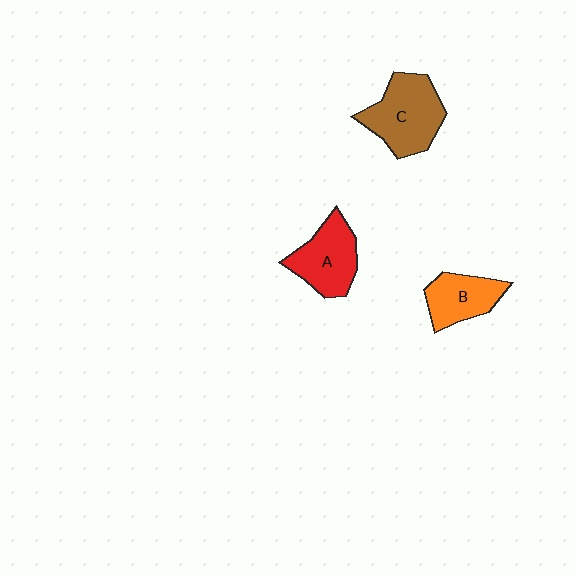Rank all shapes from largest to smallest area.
From largest to smallest: C (brown), A (red), B (orange).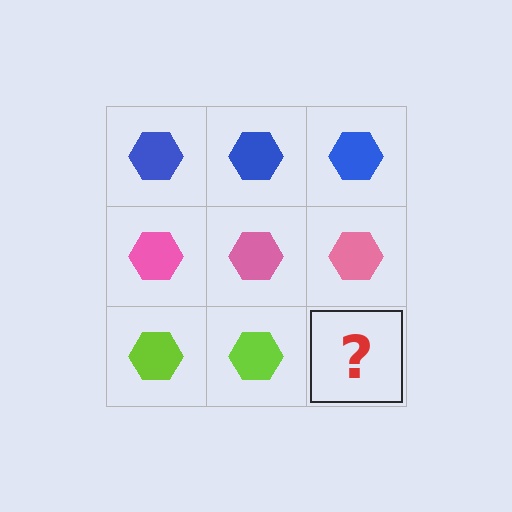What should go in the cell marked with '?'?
The missing cell should contain a lime hexagon.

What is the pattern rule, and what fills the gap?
The rule is that each row has a consistent color. The gap should be filled with a lime hexagon.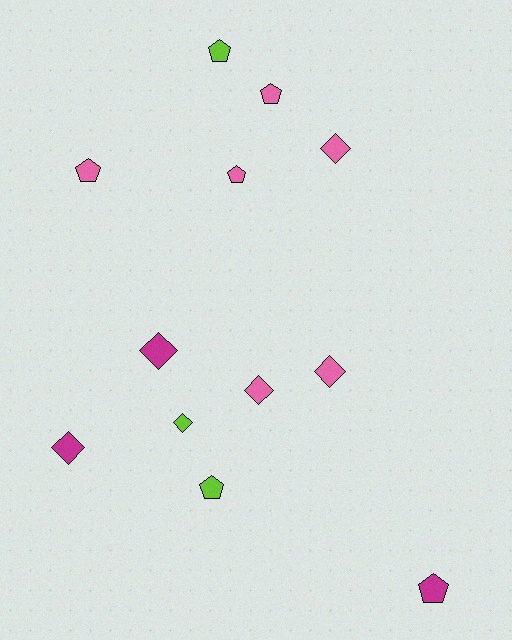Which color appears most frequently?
Pink, with 6 objects.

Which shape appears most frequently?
Diamond, with 6 objects.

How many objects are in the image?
There are 12 objects.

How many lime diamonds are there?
There is 1 lime diamond.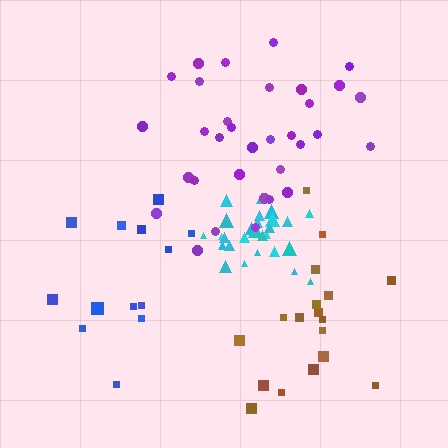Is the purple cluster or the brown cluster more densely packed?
Purple.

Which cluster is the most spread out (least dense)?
Brown.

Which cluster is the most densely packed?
Cyan.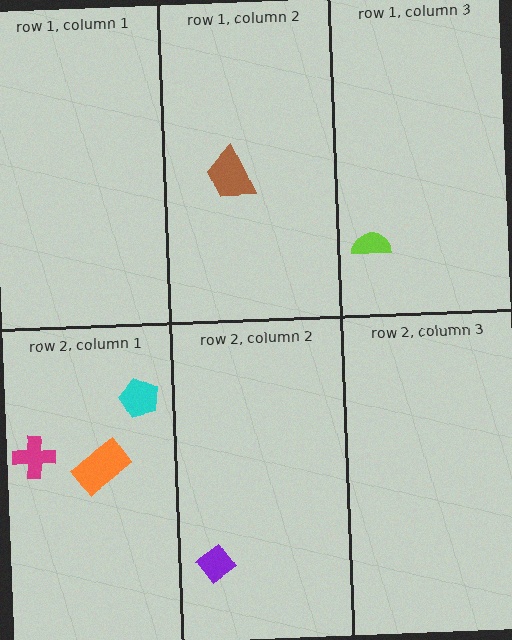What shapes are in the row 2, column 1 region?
The magenta cross, the orange rectangle, the cyan pentagon.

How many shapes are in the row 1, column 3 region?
1.